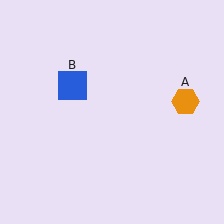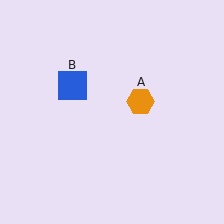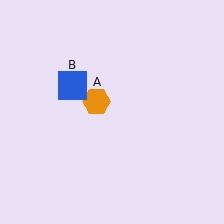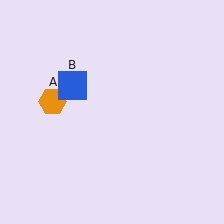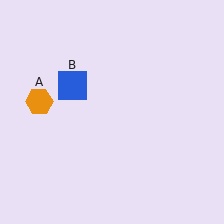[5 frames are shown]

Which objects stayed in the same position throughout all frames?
Blue square (object B) remained stationary.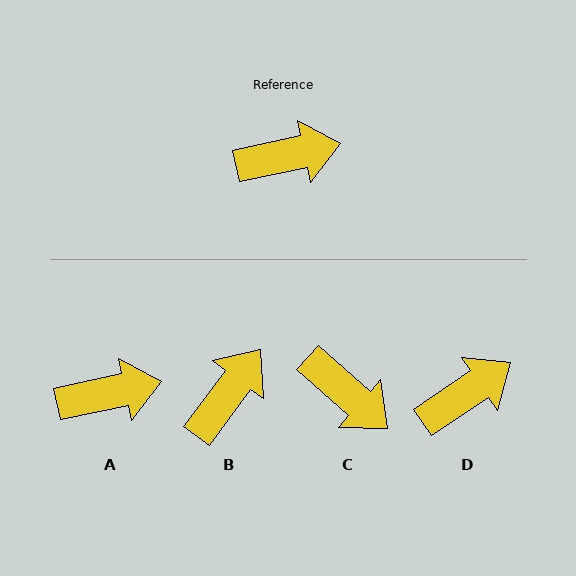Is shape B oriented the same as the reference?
No, it is off by about 41 degrees.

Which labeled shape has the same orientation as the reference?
A.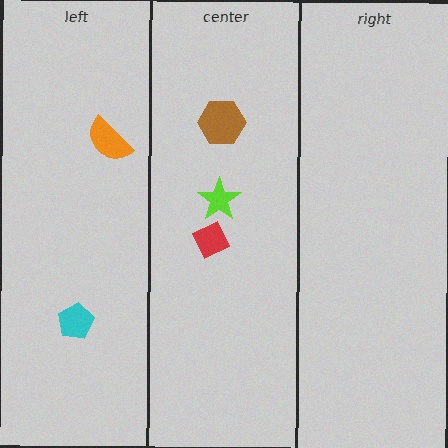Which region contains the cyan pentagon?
The left region.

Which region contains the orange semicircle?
The left region.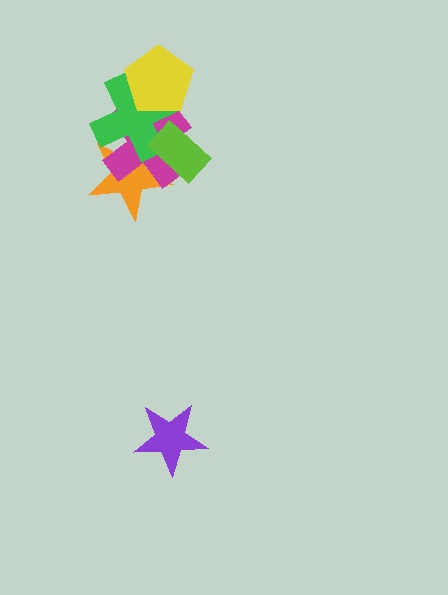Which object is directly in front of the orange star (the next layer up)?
The magenta cross is directly in front of the orange star.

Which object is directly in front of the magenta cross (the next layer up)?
The green cross is directly in front of the magenta cross.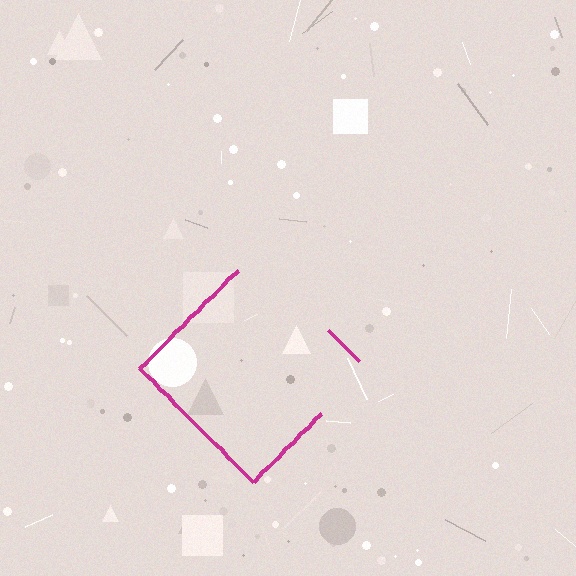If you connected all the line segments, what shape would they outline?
They would outline a diamond.